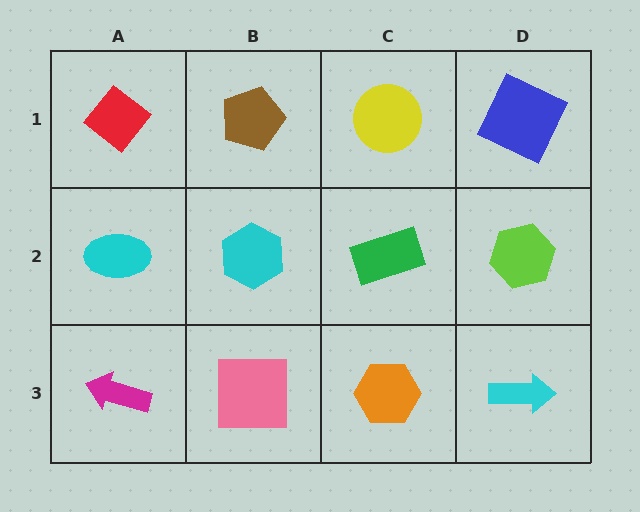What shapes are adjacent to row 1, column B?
A cyan hexagon (row 2, column B), a red diamond (row 1, column A), a yellow circle (row 1, column C).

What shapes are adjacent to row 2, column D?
A blue square (row 1, column D), a cyan arrow (row 3, column D), a green rectangle (row 2, column C).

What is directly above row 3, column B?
A cyan hexagon.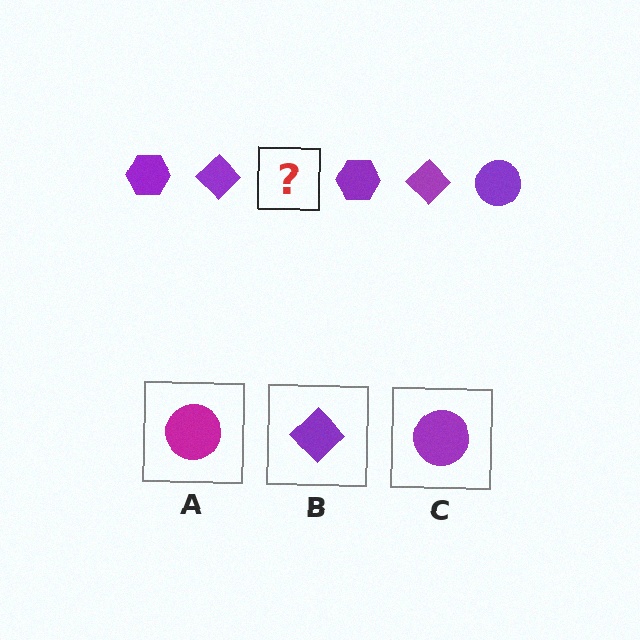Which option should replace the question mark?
Option C.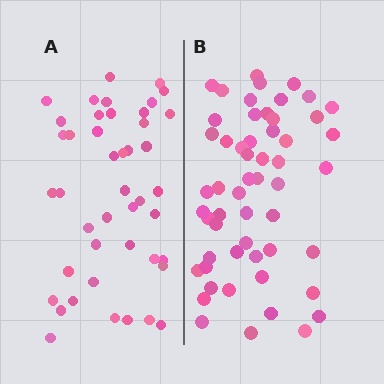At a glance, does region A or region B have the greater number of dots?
Region B (the right region) has more dots.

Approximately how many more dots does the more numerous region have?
Region B has roughly 12 or so more dots than region A.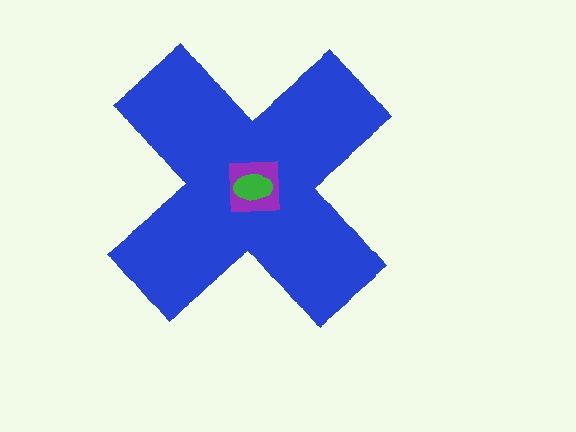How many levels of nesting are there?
3.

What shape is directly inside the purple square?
The green ellipse.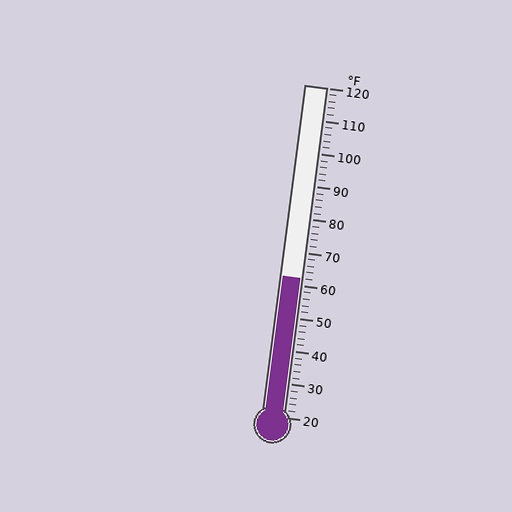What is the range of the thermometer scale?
The thermometer scale ranges from 20°F to 120°F.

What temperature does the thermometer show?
The thermometer shows approximately 62°F.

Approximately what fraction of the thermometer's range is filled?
The thermometer is filled to approximately 40% of its range.